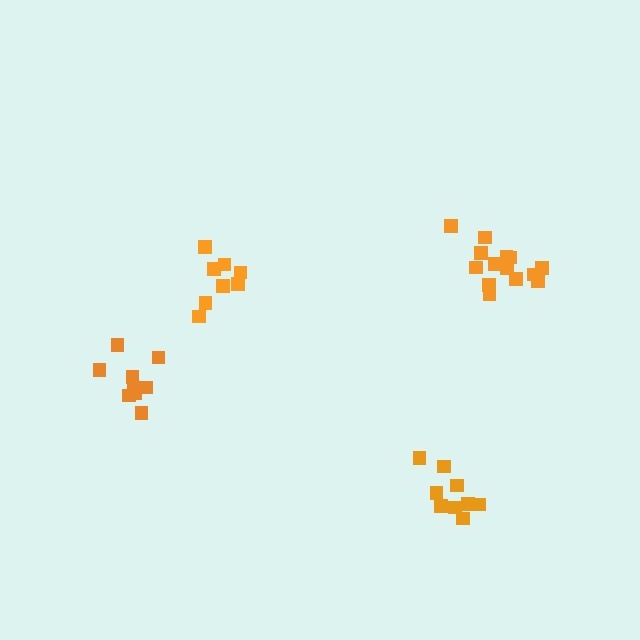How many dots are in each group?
Group 1: 9 dots, Group 2: 14 dots, Group 3: 8 dots, Group 4: 9 dots (40 total).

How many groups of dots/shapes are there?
There are 4 groups.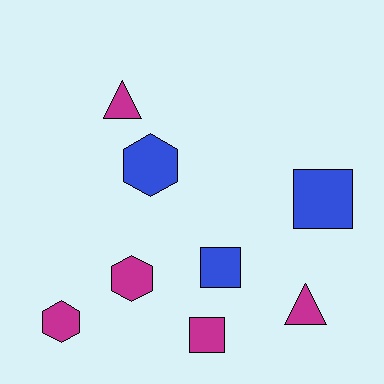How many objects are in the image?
There are 8 objects.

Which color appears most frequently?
Magenta, with 5 objects.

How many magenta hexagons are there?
There are 2 magenta hexagons.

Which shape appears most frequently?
Hexagon, with 3 objects.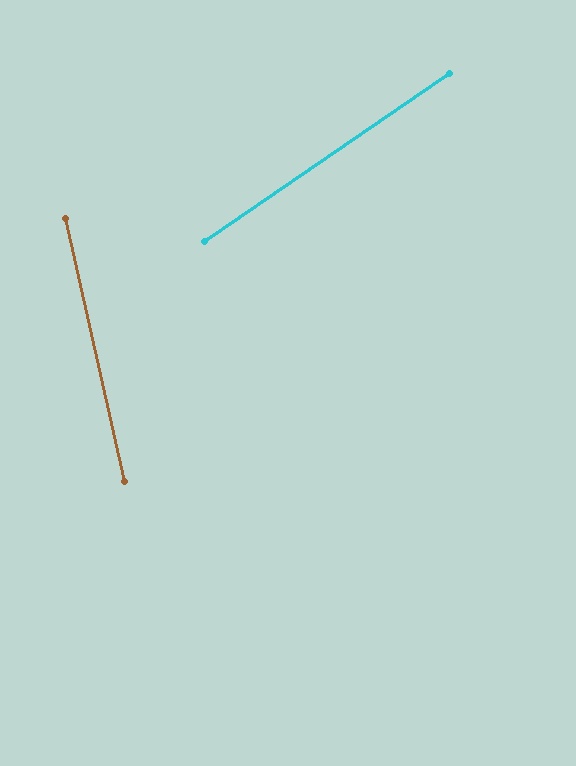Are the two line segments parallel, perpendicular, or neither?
Neither parallel nor perpendicular — they differ by about 68°.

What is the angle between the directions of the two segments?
Approximately 68 degrees.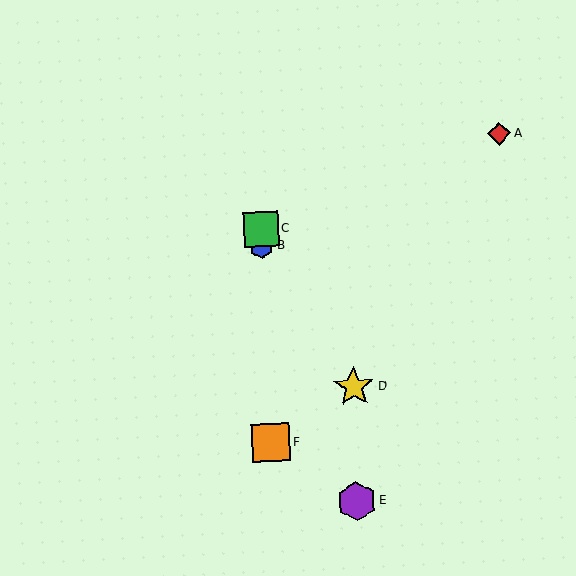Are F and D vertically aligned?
No, F is at x≈271 and D is at x≈354.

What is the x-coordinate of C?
Object C is at x≈261.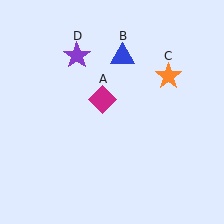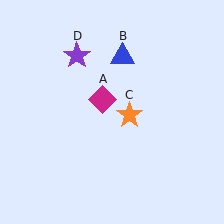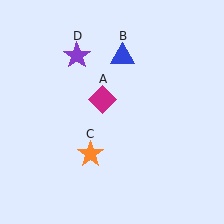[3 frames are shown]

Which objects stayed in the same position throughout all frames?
Magenta diamond (object A) and blue triangle (object B) and purple star (object D) remained stationary.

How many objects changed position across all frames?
1 object changed position: orange star (object C).